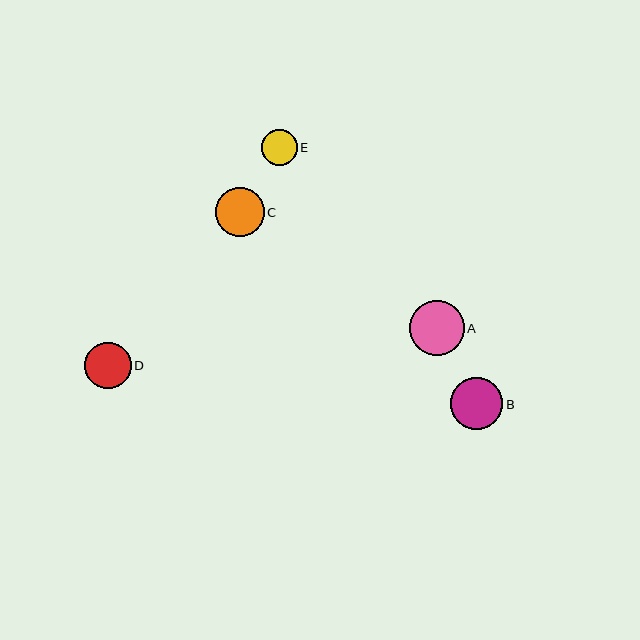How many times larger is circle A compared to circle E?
Circle A is approximately 1.5 times the size of circle E.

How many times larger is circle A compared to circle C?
Circle A is approximately 1.1 times the size of circle C.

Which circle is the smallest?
Circle E is the smallest with a size of approximately 36 pixels.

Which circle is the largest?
Circle A is the largest with a size of approximately 55 pixels.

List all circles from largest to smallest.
From largest to smallest: A, B, C, D, E.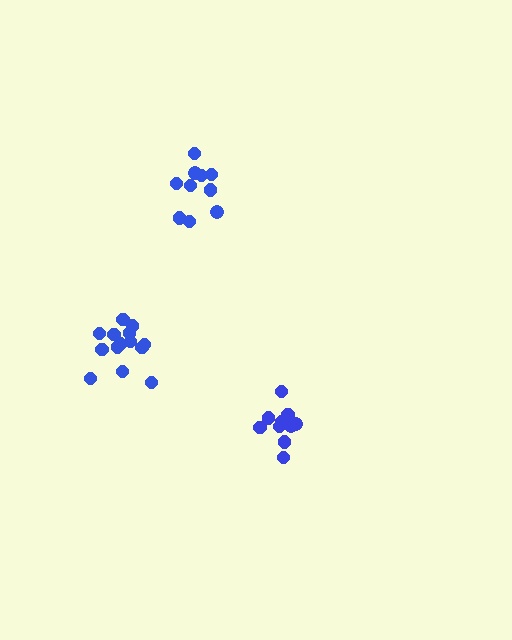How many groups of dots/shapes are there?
There are 3 groups.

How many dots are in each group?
Group 1: 10 dots, Group 2: 14 dots, Group 3: 10 dots (34 total).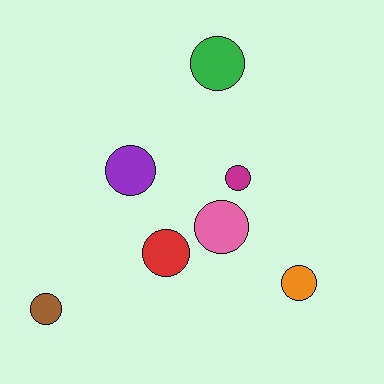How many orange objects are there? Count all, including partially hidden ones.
There is 1 orange object.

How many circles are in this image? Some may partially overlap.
There are 7 circles.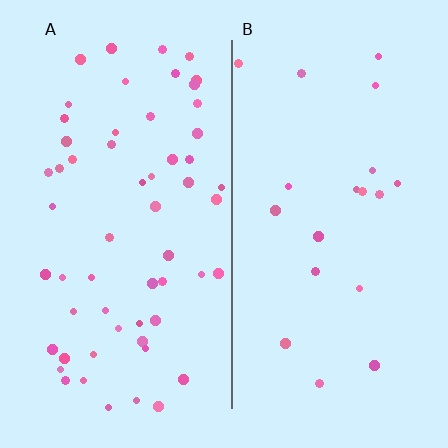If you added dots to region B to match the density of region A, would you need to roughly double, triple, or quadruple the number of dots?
Approximately triple.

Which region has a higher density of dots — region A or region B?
A (the left).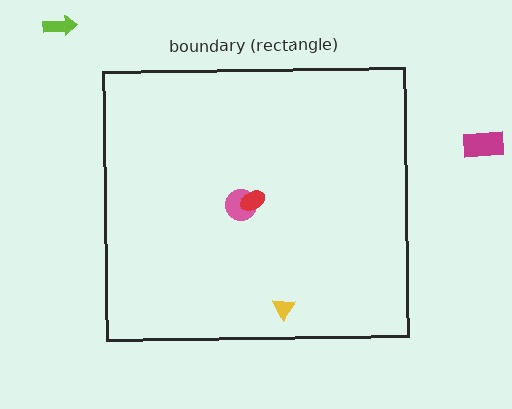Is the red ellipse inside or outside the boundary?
Inside.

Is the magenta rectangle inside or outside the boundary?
Outside.